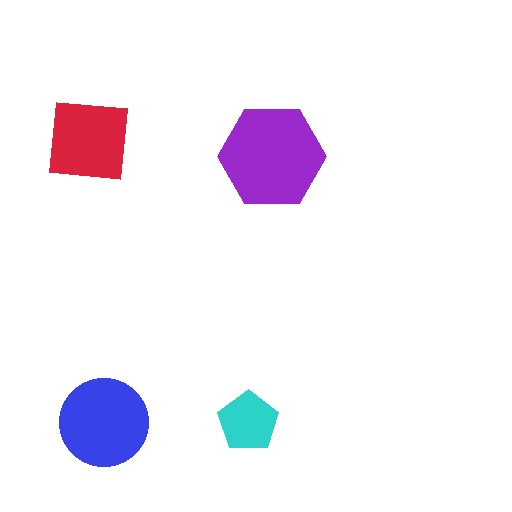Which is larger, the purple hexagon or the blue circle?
The purple hexagon.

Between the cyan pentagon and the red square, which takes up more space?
The red square.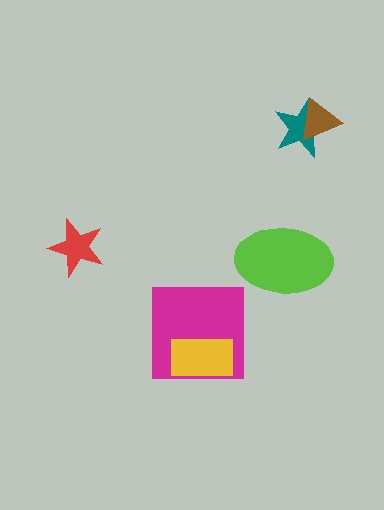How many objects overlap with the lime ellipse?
0 objects overlap with the lime ellipse.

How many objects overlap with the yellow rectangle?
1 object overlaps with the yellow rectangle.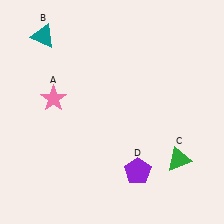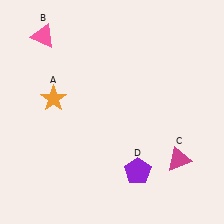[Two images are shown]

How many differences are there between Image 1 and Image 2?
There are 3 differences between the two images.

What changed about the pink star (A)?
In Image 1, A is pink. In Image 2, it changed to orange.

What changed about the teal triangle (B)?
In Image 1, B is teal. In Image 2, it changed to pink.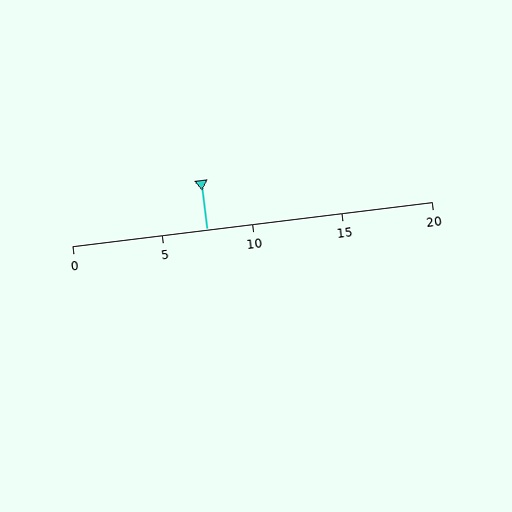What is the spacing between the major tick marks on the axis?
The major ticks are spaced 5 apart.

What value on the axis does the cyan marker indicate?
The marker indicates approximately 7.5.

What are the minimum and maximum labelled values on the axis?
The axis runs from 0 to 20.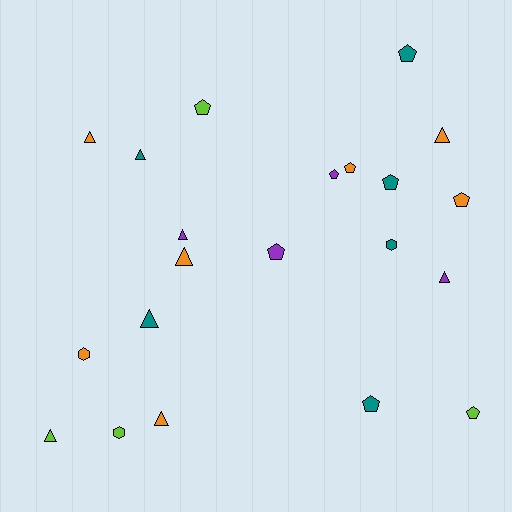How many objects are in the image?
There are 21 objects.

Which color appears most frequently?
Orange, with 7 objects.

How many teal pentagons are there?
There are 3 teal pentagons.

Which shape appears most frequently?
Pentagon, with 9 objects.